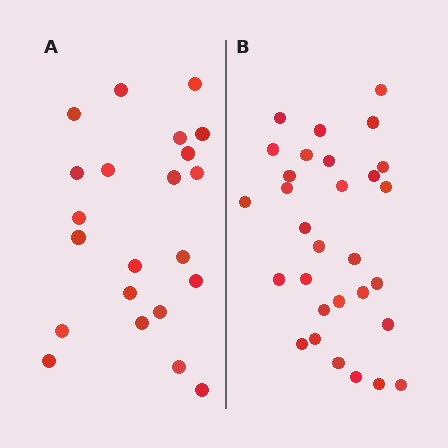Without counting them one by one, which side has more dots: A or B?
Region B (the right region) has more dots.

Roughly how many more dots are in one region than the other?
Region B has roughly 8 or so more dots than region A.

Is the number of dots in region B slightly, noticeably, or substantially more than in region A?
Region B has noticeably more, but not dramatically so. The ratio is roughly 1.4 to 1.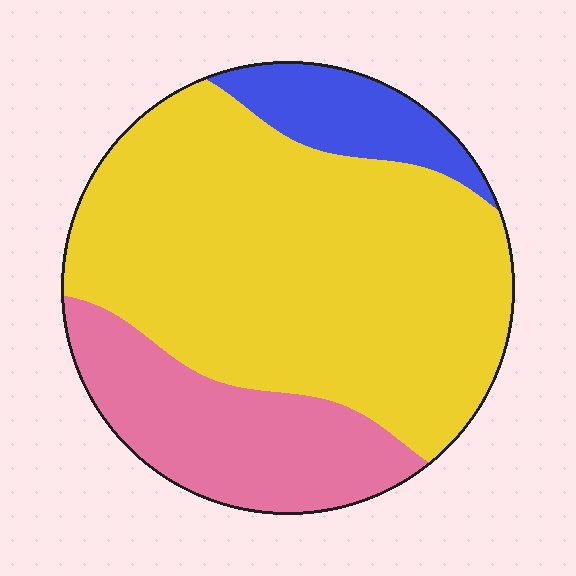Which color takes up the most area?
Yellow, at roughly 65%.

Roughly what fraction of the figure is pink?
Pink covers roughly 25% of the figure.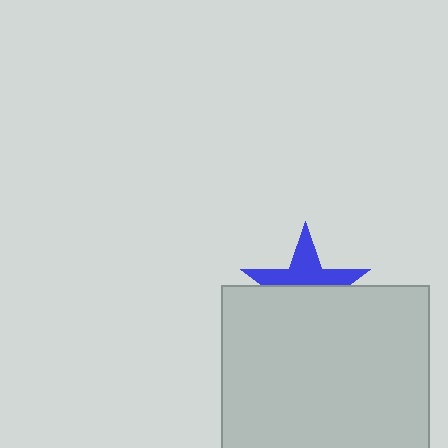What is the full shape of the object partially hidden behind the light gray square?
The partially hidden object is a blue star.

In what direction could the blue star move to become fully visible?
The blue star could move up. That would shift it out from behind the light gray square entirely.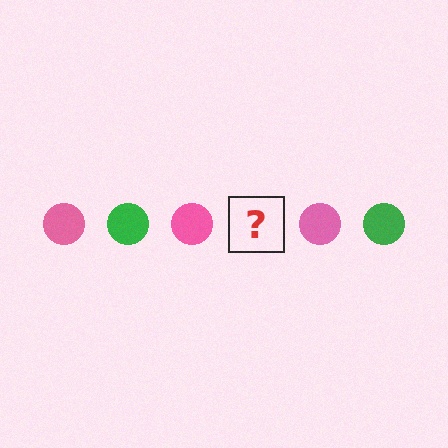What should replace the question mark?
The question mark should be replaced with a green circle.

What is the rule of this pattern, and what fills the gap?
The rule is that the pattern cycles through pink, green circles. The gap should be filled with a green circle.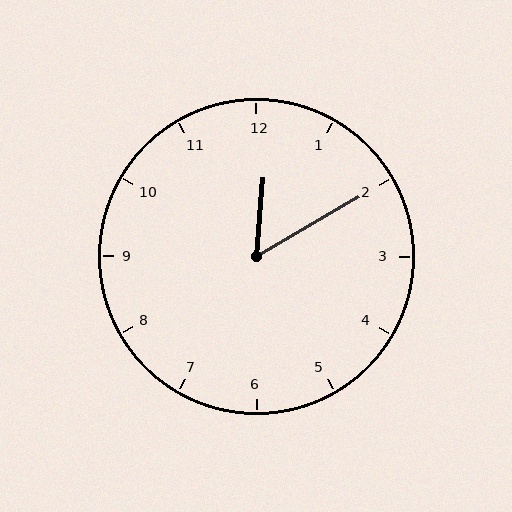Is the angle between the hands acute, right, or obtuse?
It is acute.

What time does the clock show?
12:10.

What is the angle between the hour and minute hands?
Approximately 55 degrees.